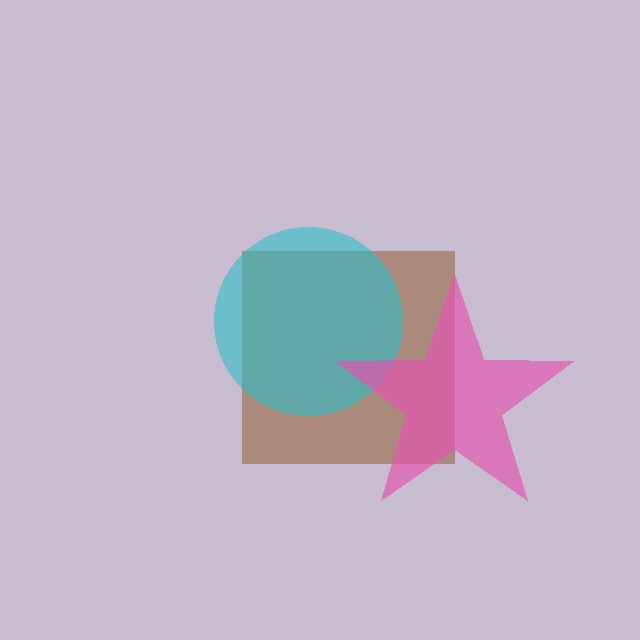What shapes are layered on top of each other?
The layered shapes are: a brown square, a cyan circle, a pink star.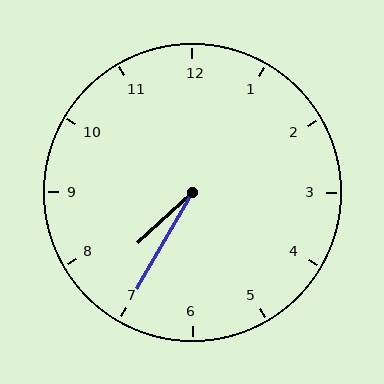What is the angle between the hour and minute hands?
Approximately 18 degrees.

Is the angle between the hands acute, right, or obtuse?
It is acute.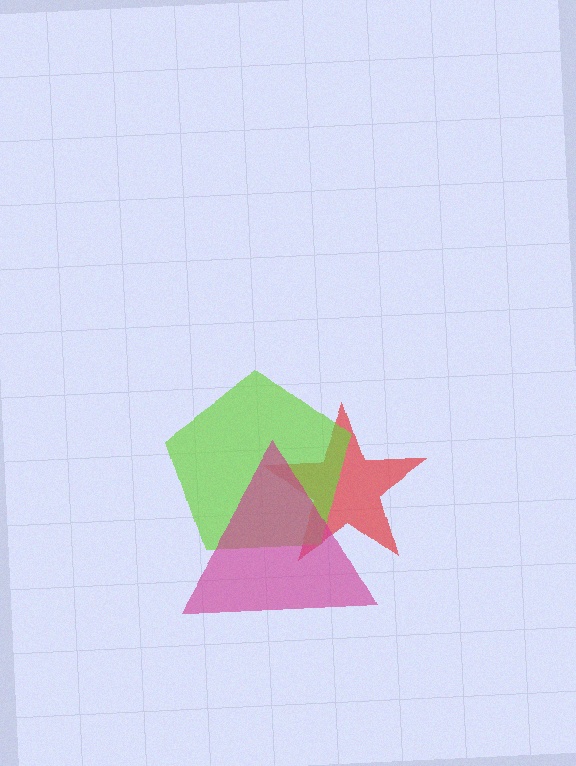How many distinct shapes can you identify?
There are 3 distinct shapes: a red star, a lime pentagon, a magenta triangle.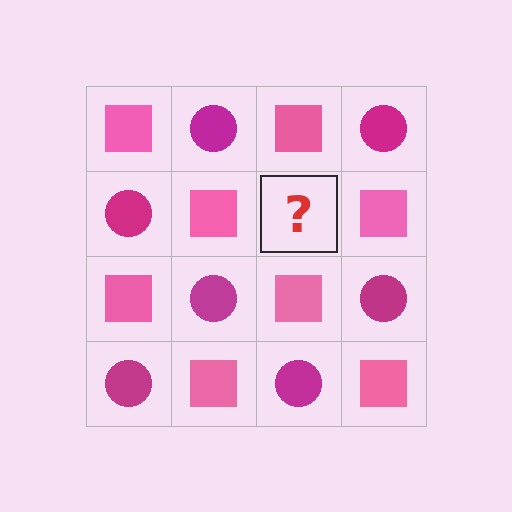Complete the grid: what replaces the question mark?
The question mark should be replaced with a magenta circle.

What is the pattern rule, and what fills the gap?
The rule is that it alternates pink square and magenta circle in a checkerboard pattern. The gap should be filled with a magenta circle.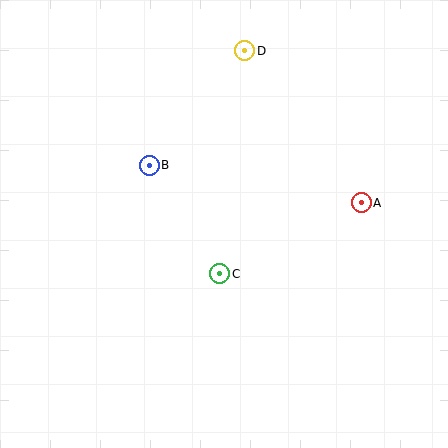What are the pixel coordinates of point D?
Point D is at (245, 51).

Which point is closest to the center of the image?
Point C at (220, 274) is closest to the center.